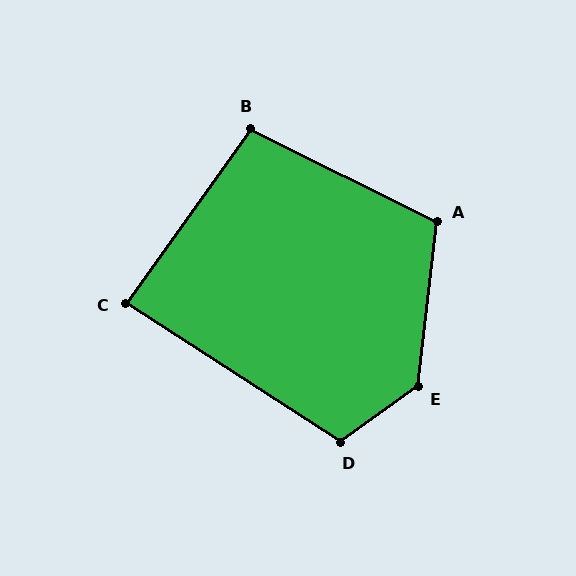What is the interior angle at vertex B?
Approximately 99 degrees (obtuse).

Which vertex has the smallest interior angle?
C, at approximately 87 degrees.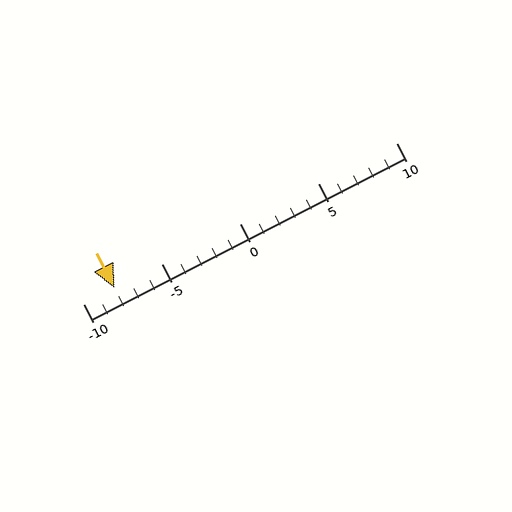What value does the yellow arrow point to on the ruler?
The yellow arrow points to approximately -8.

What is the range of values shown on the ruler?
The ruler shows values from -10 to 10.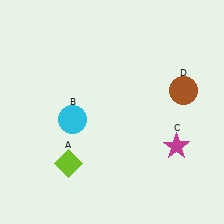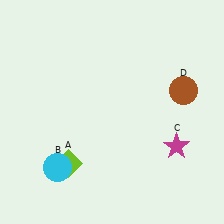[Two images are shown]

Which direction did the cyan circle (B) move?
The cyan circle (B) moved down.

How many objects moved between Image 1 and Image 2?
1 object moved between the two images.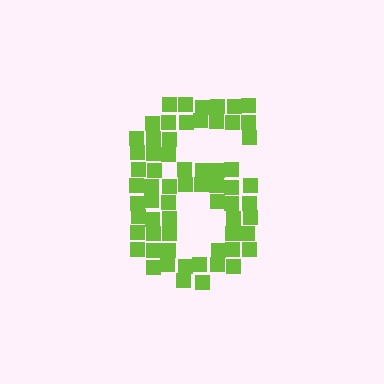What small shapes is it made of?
It is made of small squares.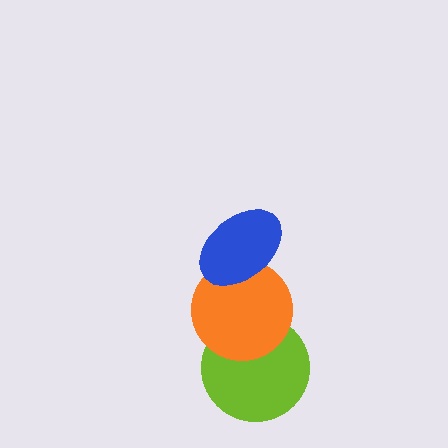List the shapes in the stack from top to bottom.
From top to bottom: the blue ellipse, the orange circle, the lime circle.